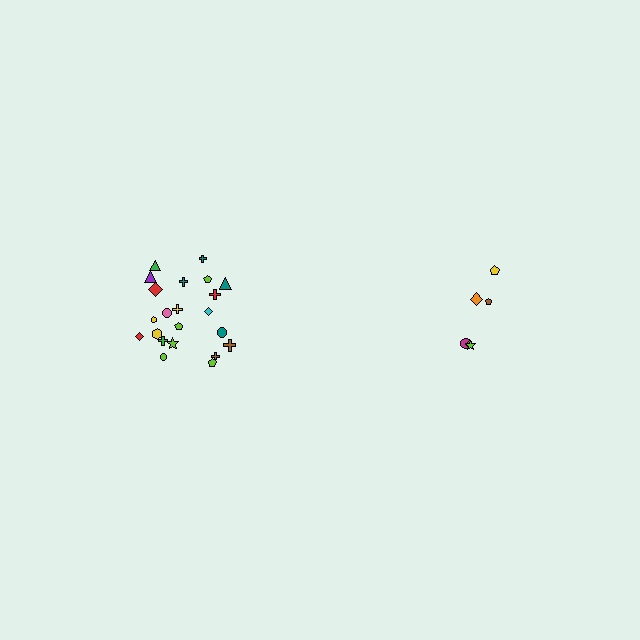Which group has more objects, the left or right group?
The left group.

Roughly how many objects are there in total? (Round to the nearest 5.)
Roughly 30 objects in total.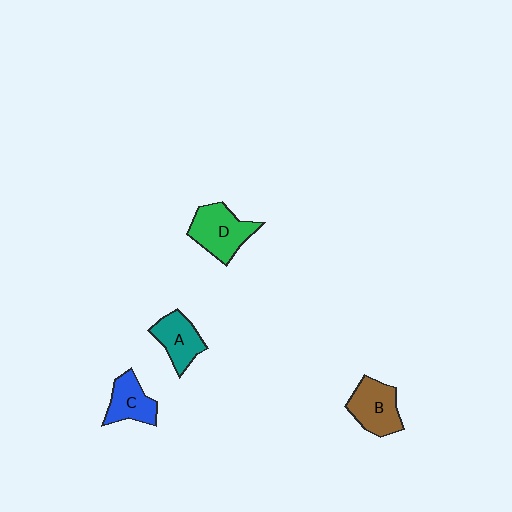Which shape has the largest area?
Shape D (green).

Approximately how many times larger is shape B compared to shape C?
Approximately 1.2 times.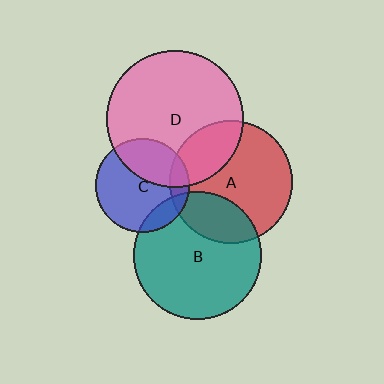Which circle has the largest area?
Circle D (pink).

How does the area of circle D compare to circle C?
Approximately 2.1 times.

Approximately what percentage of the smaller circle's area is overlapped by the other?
Approximately 10%.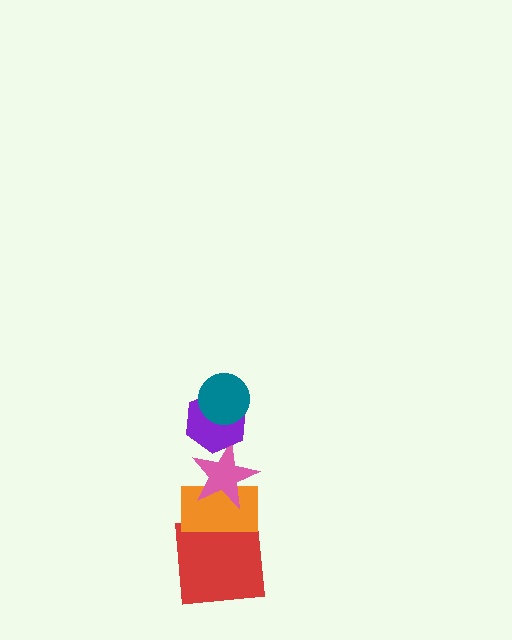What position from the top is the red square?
The red square is 5th from the top.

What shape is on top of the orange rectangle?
The pink star is on top of the orange rectangle.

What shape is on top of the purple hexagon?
The teal circle is on top of the purple hexagon.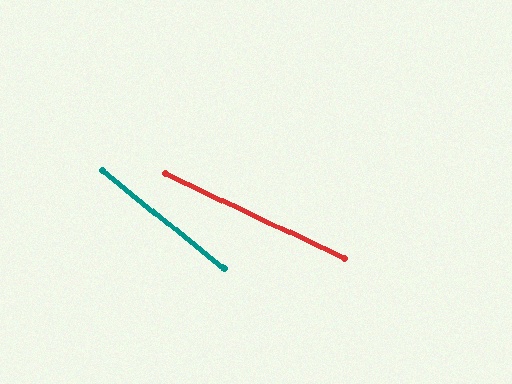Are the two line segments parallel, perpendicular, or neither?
Neither parallel nor perpendicular — they differ by about 14°.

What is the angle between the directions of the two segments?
Approximately 14 degrees.